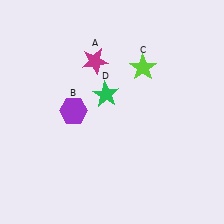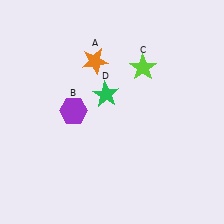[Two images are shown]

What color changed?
The star (A) changed from magenta in Image 1 to orange in Image 2.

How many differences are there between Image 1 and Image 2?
There is 1 difference between the two images.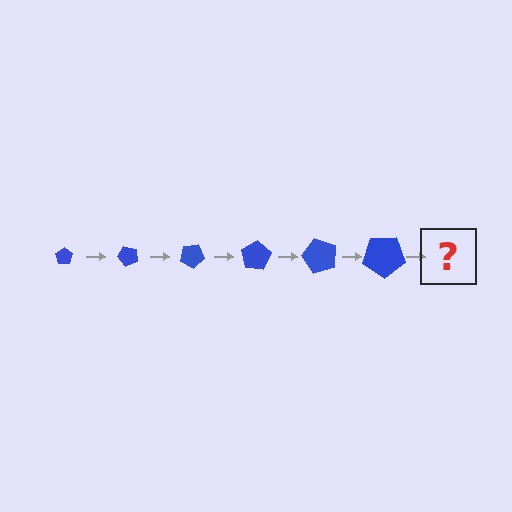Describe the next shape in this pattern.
It should be a pentagon, larger than the previous one and rotated 300 degrees from the start.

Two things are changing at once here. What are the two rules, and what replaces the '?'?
The two rules are that the pentagon grows larger each step and it rotates 50 degrees each step. The '?' should be a pentagon, larger than the previous one and rotated 300 degrees from the start.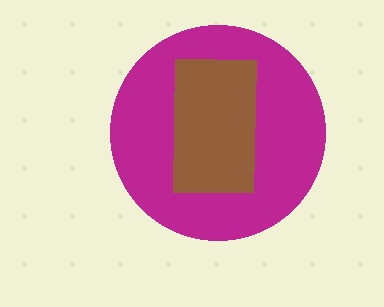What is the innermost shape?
The brown rectangle.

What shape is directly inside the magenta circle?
The brown rectangle.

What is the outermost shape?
The magenta circle.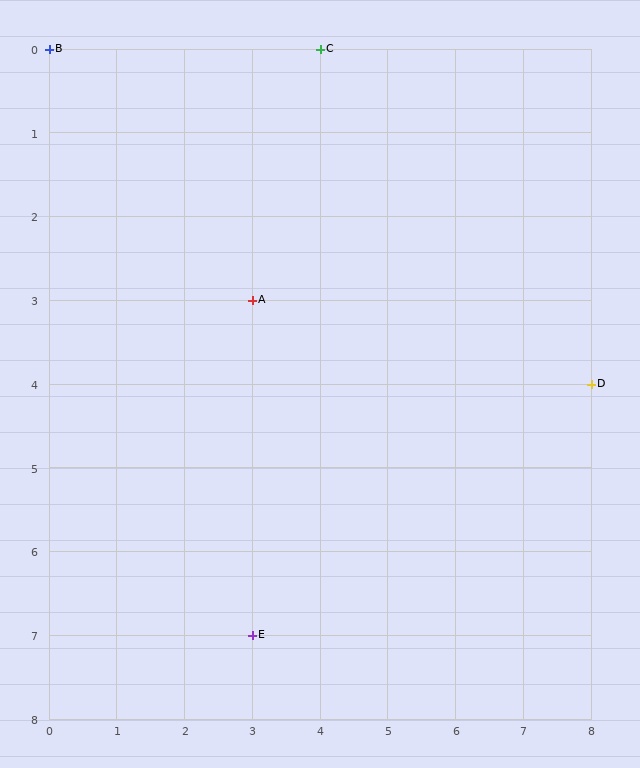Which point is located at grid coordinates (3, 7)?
Point E is at (3, 7).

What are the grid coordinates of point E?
Point E is at grid coordinates (3, 7).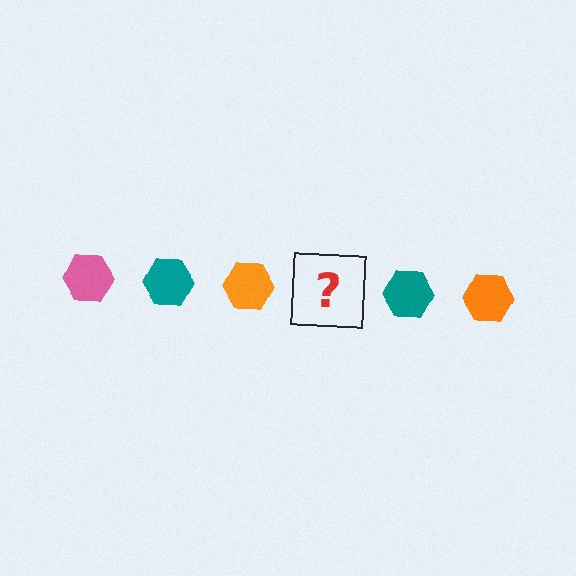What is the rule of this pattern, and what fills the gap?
The rule is that the pattern cycles through pink, teal, orange hexagons. The gap should be filled with a pink hexagon.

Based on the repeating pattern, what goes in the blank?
The blank should be a pink hexagon.